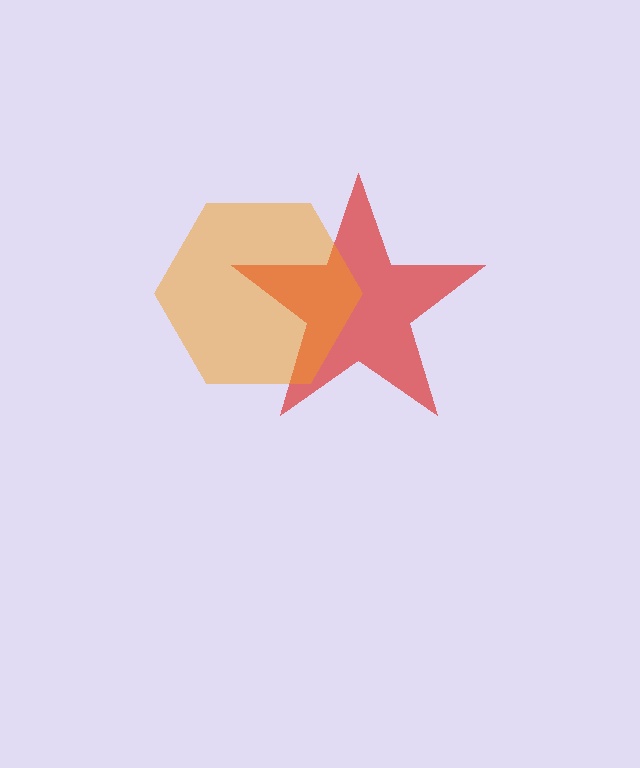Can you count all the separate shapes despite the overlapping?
Yes, there are 2 separate shapes.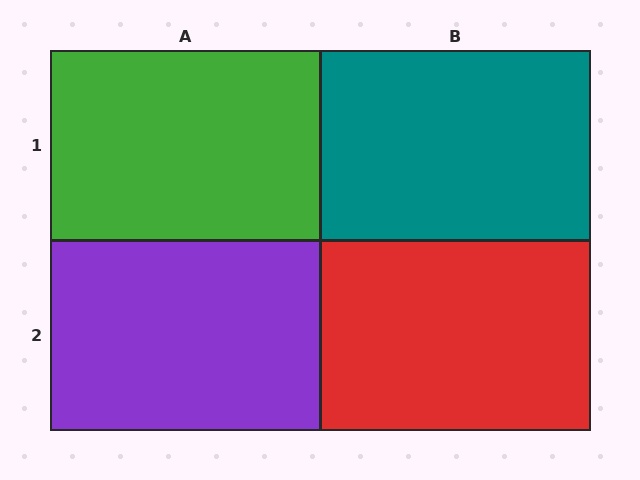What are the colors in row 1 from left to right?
Green, teal.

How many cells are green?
1 cell is green.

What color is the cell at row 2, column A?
Purple.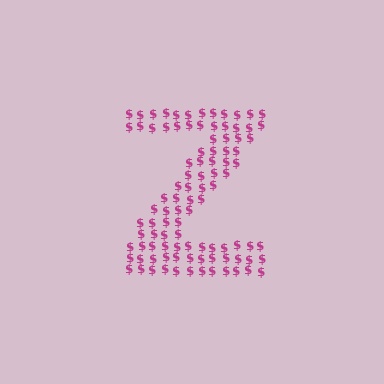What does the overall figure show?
The overall figure shows the letter Z.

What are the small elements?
The small elements are dollar signs.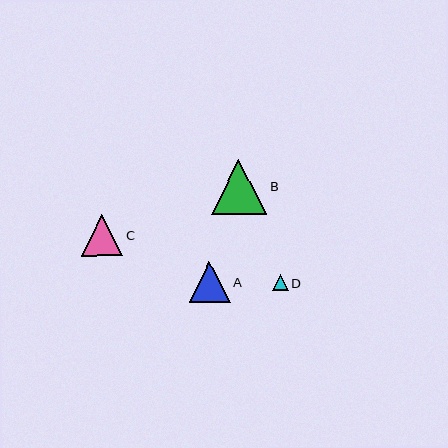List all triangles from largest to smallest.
From largest to smallest: B, C, A, D.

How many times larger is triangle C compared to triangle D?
Triangle C is approximately 2.6 times the size of triangle D.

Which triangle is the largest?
Triangle B is the largest with a size of approximately 55 pixels.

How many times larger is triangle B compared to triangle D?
Triangle B is approximately 3.4 times the size of triangle D.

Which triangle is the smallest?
Triangle D is the smallest with a size of approximately 16 pixels.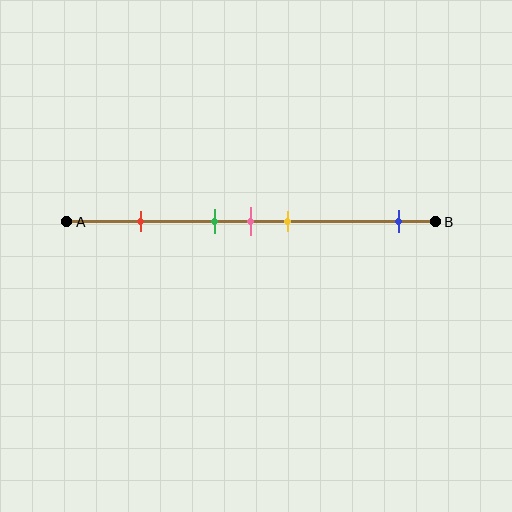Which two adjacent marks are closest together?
The green and pink marks are the closest adjacent pair.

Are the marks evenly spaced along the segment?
No, the marks are not evenly spaced.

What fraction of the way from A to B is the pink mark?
The pink mark is approximately 50% (0.5) of the way from A to B.